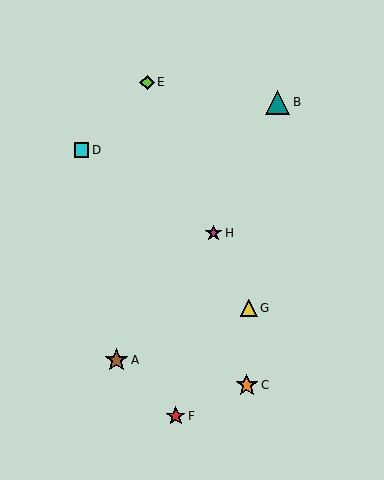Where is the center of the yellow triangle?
The center of the yellow triangle is at (249, 308).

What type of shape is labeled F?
Shape F is a red star.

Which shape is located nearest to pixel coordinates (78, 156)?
The cyan square (labeled D) at (82, 150) is nearest to that location.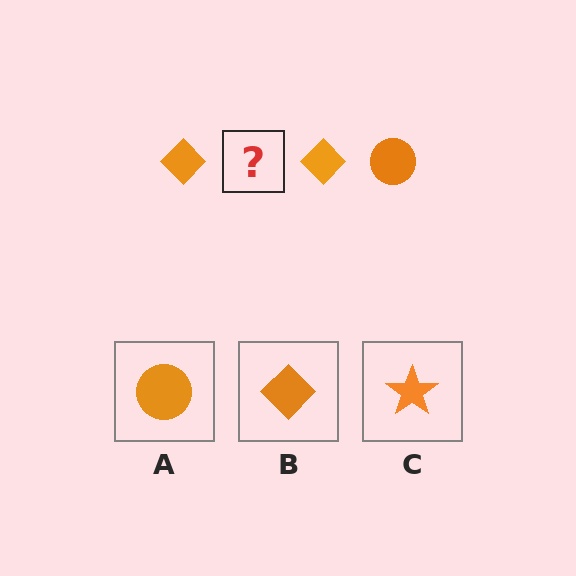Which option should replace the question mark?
Option A.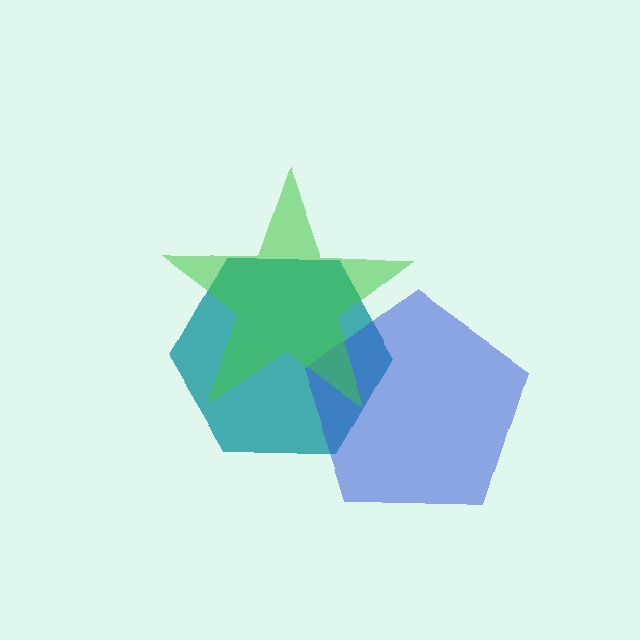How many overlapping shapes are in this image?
There are 3 overlapping shapes in the image.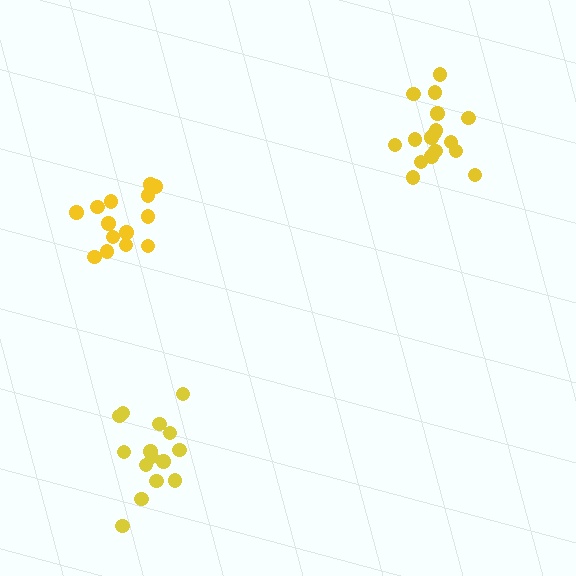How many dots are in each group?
Group 1: 18 dots, Group 2: 15 dots, Group 3: 14 dots (47 total).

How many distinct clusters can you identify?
There are 3 distinct clusters.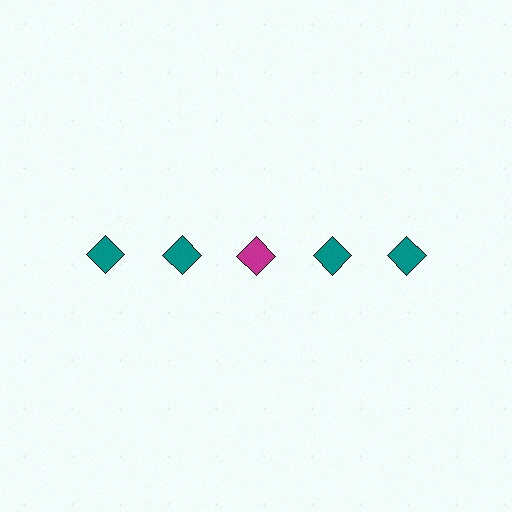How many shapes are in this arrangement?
There are 5 shapes arranged in a grid pattern.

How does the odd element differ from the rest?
It has a different color: magenta instead of teal.